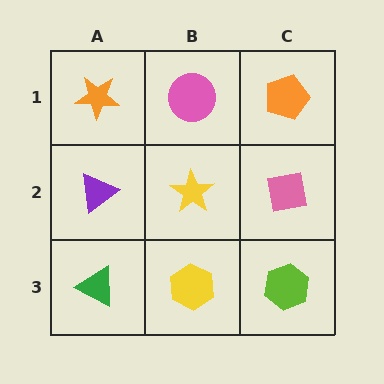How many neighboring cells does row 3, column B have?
3.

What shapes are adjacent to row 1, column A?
A purple triangle (row 2, column A), a pink circle (row 1, column B).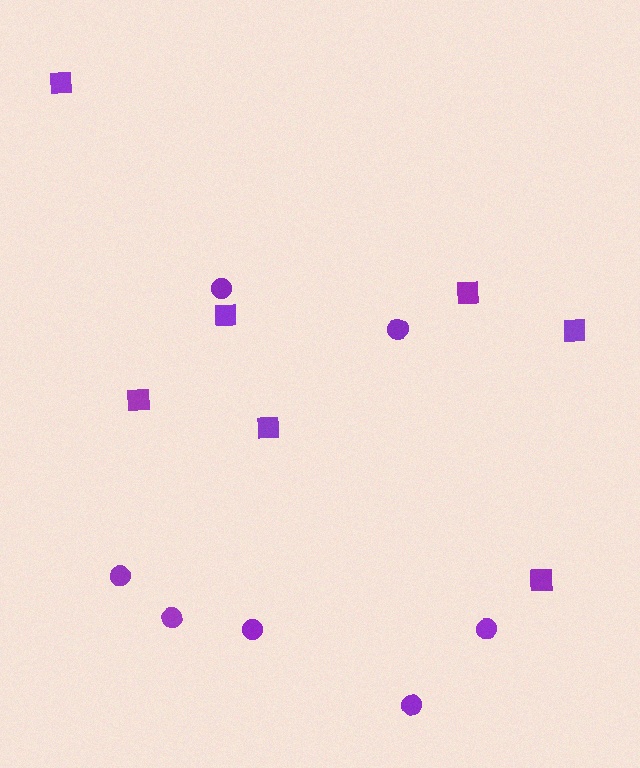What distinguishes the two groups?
There are 2 groups: one group of squares (7) and one group of circles (7).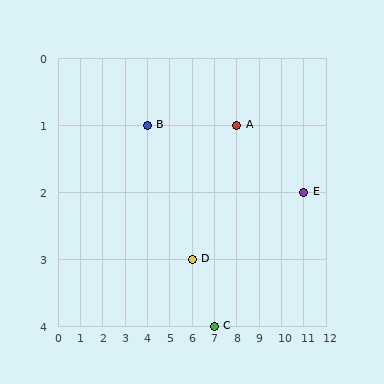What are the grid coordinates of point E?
Point E is at grid coordinates (11, 2).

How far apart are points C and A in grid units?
Points C and A are 1 column and 3 rows apart (about 3.2 grid units diagonally).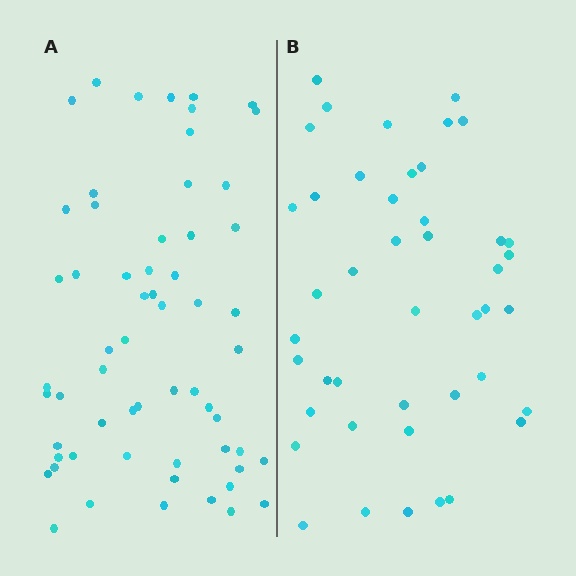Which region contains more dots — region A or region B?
Region A (the left region) has more dots.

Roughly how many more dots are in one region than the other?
Region A has approximately 15 more dots than region B.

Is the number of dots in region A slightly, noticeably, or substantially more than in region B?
Region A has noticeably more, but not dramatically so. The ratio is roughly 1.4 to 1.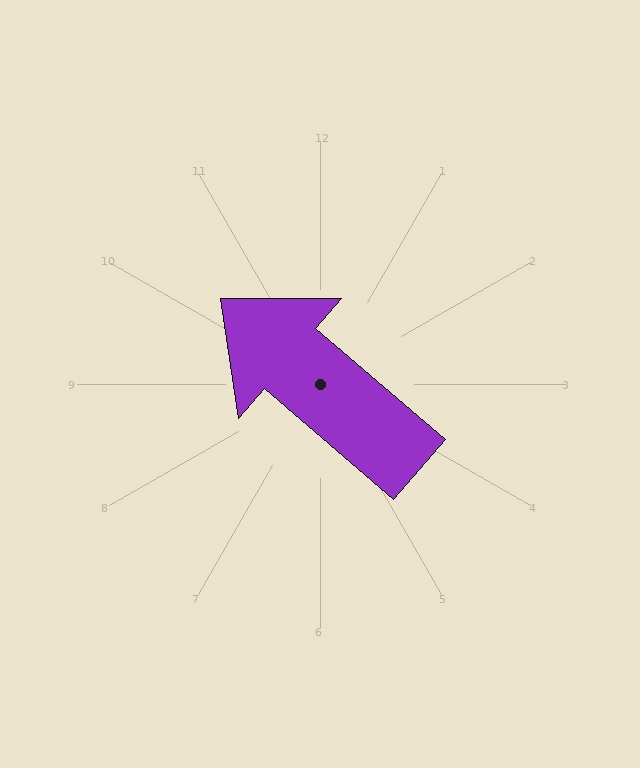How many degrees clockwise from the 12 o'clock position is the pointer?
Approximately 311 degrees.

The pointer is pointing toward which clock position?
Roughly 10 o'clock.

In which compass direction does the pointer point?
Northwest.